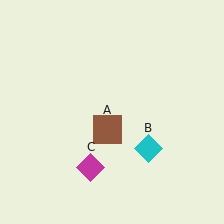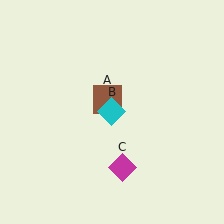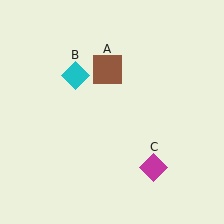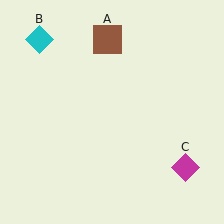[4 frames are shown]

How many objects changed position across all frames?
3 objects changed position: brown square (object A), cyan diamond (object B), magenta diamond (object C).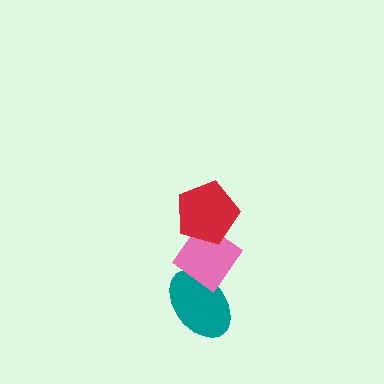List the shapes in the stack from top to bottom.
From top to bottom: the red pentagon, the pink diamond, the teal ellipse.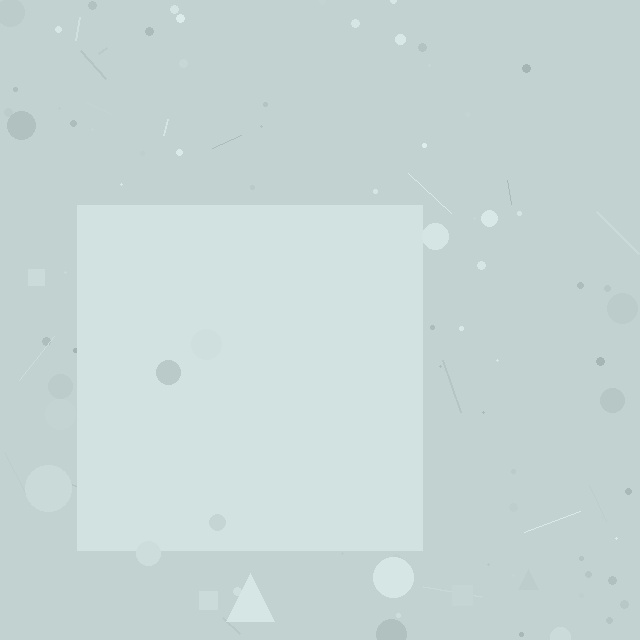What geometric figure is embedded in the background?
A square is embedded in the background.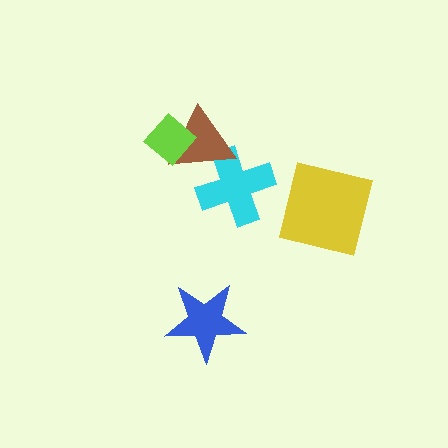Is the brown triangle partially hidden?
Yes, it is partially covered by another shape.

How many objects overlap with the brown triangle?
2 objects overlap with the brown triangle.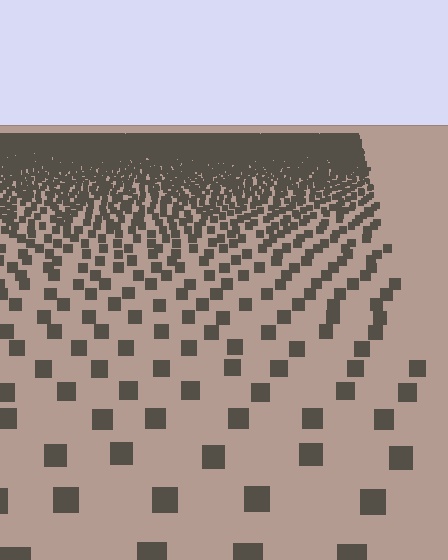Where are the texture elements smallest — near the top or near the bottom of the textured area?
Near the top.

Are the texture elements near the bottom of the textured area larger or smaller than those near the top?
Larger. Near the bottom, elements are closer to the viewer and appear at a bigger on-screen size.